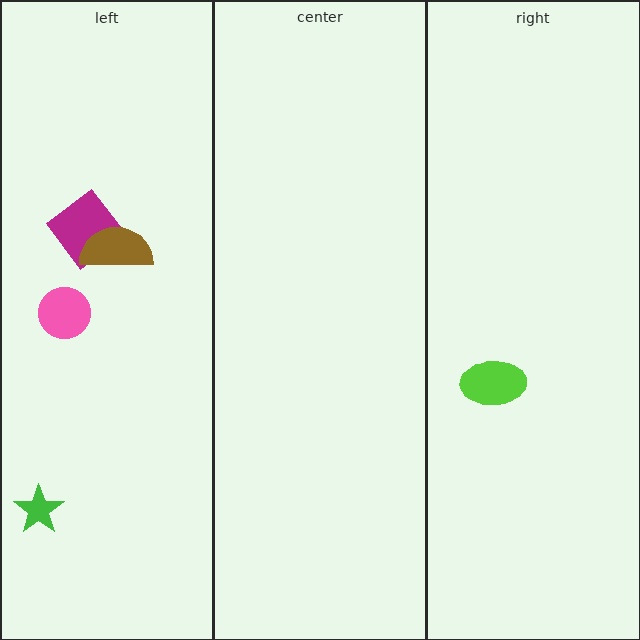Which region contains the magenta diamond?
The left region.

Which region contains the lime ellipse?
The right region.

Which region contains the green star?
The left region.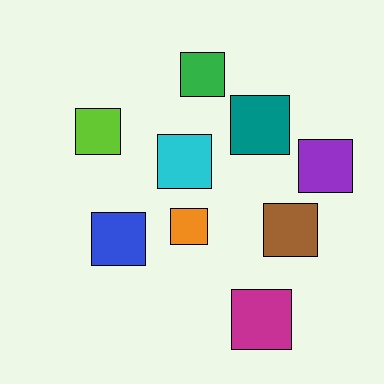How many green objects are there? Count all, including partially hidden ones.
There is 1 green object.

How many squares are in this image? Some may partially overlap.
There are 9 squares.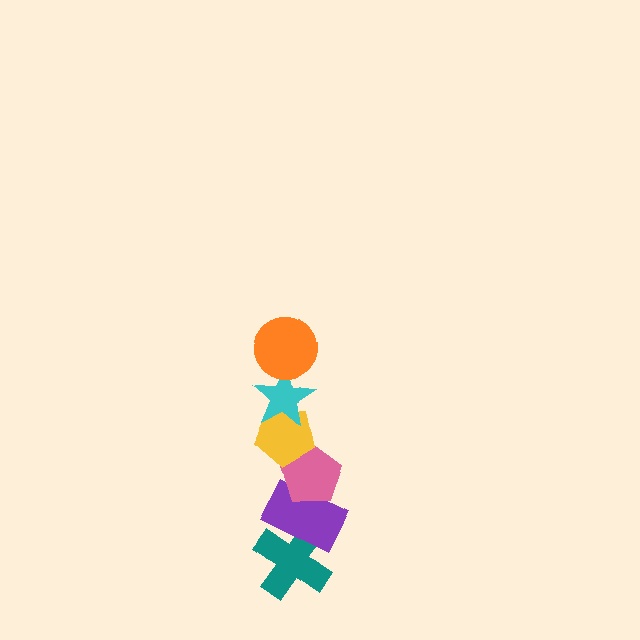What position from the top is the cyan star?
The cyan star is 2nd from the top.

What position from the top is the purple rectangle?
The purple rectangle is 5th from the top.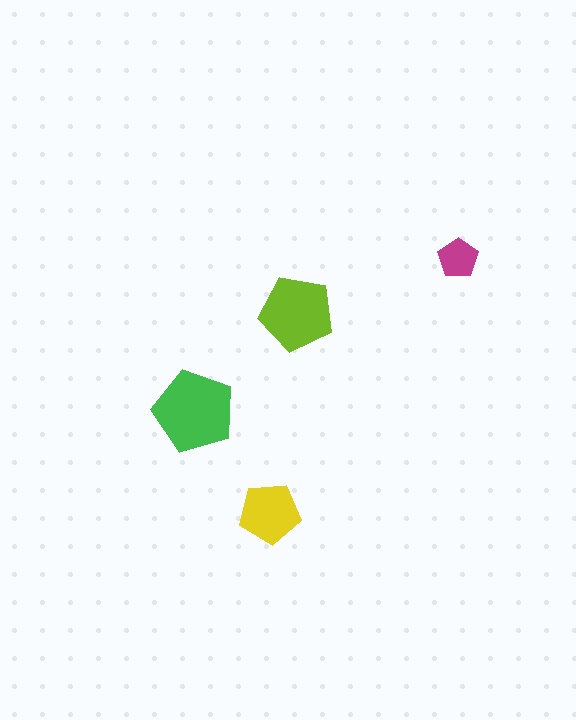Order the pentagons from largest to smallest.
the green one, the lime one, the yellow one, the magenta one.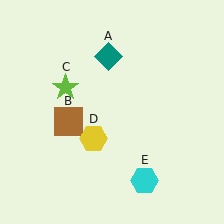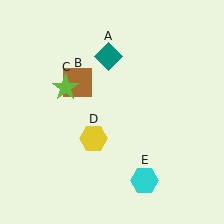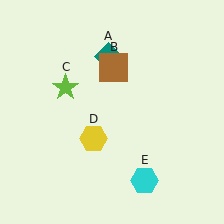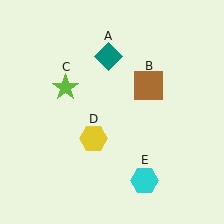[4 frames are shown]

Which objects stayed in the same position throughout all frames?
Teal diamond (object A) and lime star (object C) and yellow hexagon (object D) and cyan hexagon (object E) remained stationary.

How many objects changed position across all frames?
1 object changed position: brown square (object B).